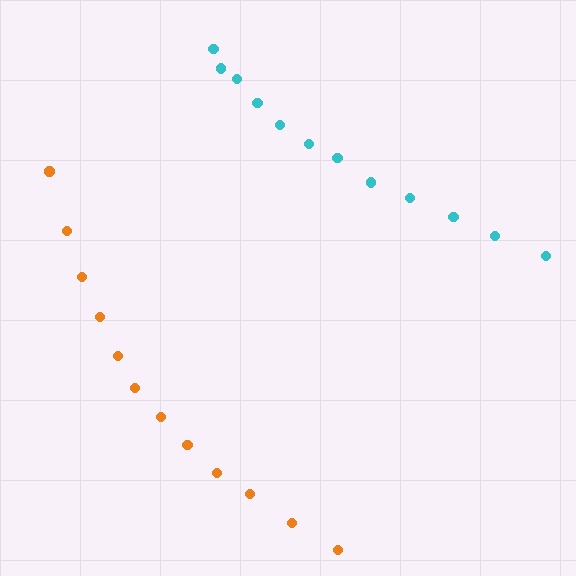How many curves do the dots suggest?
There are 2 distinct paths.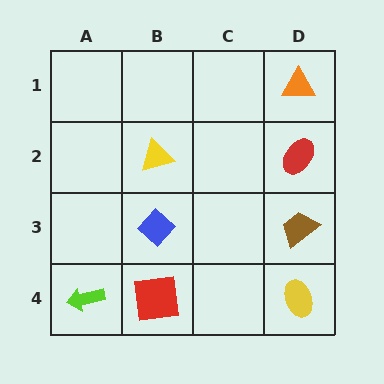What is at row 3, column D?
A brown trapezoid.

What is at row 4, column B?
A red square.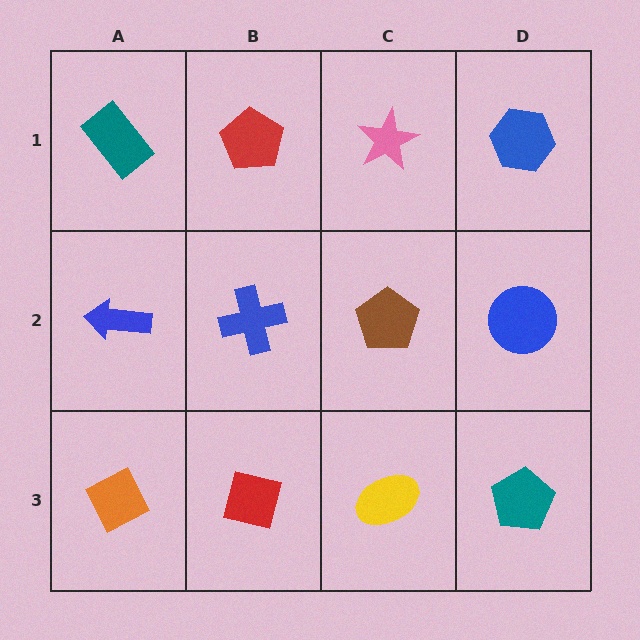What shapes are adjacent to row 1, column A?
A blue arrow (row 2, column A), a red pentagon (row 1, column B).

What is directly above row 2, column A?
A teal rectangle.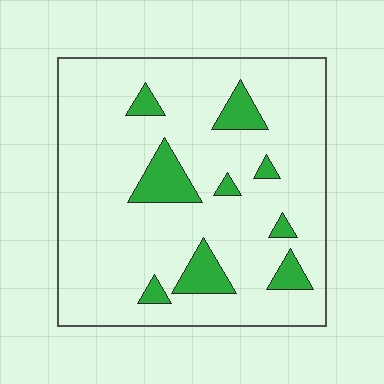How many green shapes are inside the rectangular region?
9.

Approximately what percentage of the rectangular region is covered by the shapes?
Approximately 15%.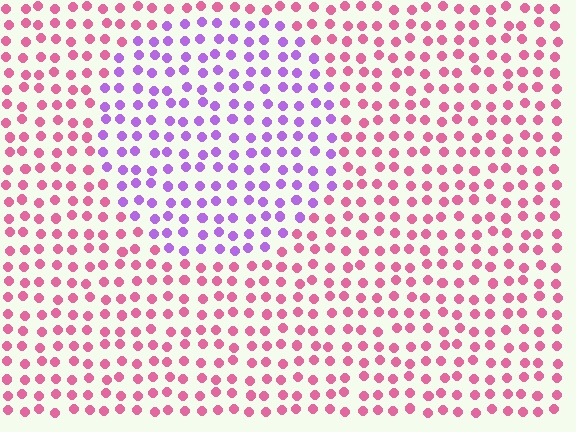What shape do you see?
I see a circle.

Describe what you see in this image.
The image is filled with small pink elements in a uniform arrangement. A circle-shaped region is visible where the elements are tinted to a slightly different hue, forming a subtle color boundary.